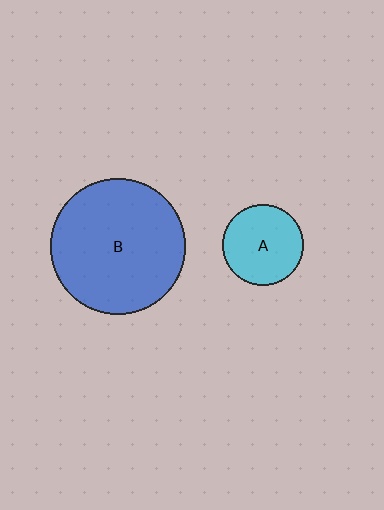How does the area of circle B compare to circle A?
Approximately 2.8 times.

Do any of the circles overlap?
No, none of the circles overlap.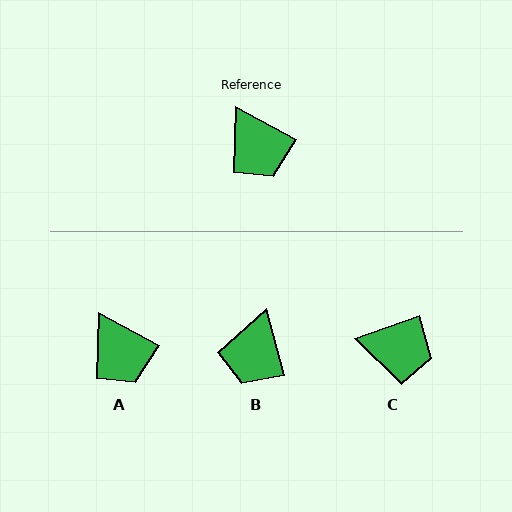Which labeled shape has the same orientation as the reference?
A.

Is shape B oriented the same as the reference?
No, it is off by about 47 degrees.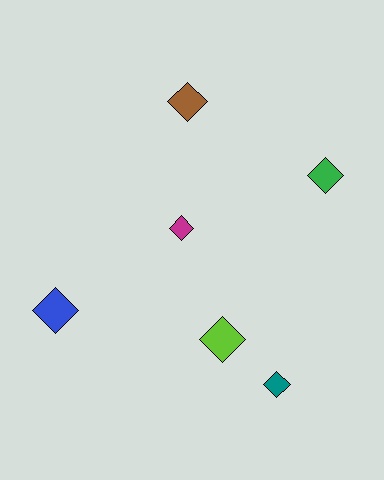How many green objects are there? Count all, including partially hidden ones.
There is 1 green object.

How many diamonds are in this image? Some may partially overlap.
There are 6 diamonds.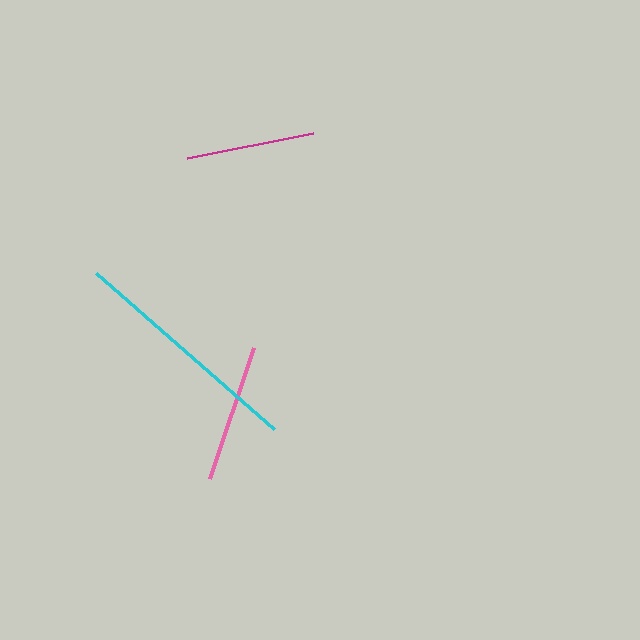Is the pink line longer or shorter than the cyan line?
The cyan line is longer than the pink line.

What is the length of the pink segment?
The pink segment is approximately 138 pixels long.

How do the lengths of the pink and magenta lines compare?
The pink and magenta lines are approximately the same length.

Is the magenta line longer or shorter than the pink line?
The pink line is longer than the magenta line.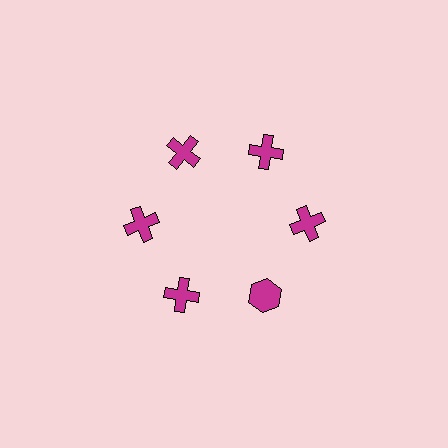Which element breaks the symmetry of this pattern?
The magenta hexagon at roughly the 5 o'clock position breaks the symmetry. All other shapes are magenta crosses.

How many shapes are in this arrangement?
There are 6 shapes arranged in a ring pattern.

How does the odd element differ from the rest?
It has a different shape: hexagon instead of cross.